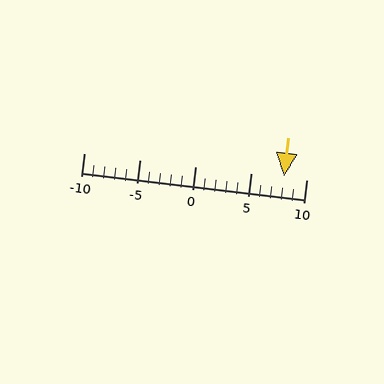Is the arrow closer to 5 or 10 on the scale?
The arrow is closer to 10.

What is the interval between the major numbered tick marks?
The major tick marks are spaced 5 units apart.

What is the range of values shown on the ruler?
The ruler shows values from -10 to 10.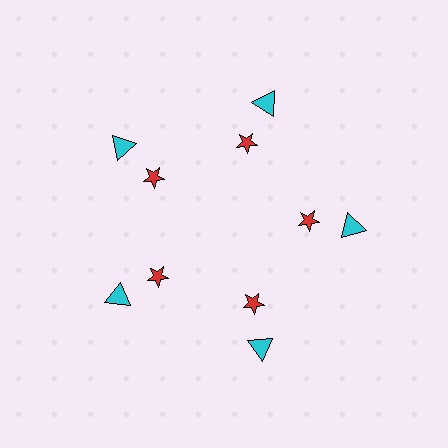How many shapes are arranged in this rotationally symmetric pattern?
There are 10 shapes, arranged in 5 groups of 2.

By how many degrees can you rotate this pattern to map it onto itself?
The pattern maps onto itself every 72 degrees of rotation.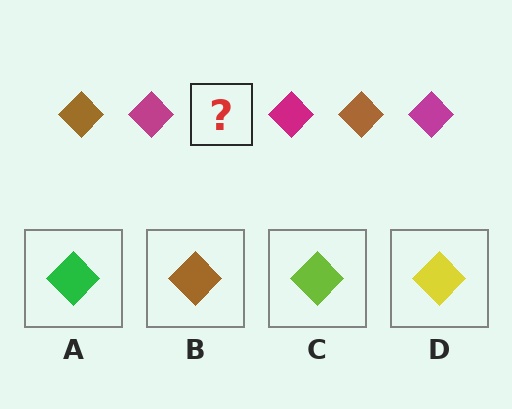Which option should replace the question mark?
Option B.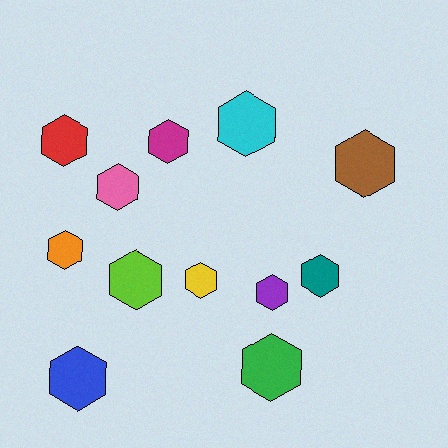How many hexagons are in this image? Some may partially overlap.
There are 12 hexagons.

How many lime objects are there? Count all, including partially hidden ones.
There is 1 lime object.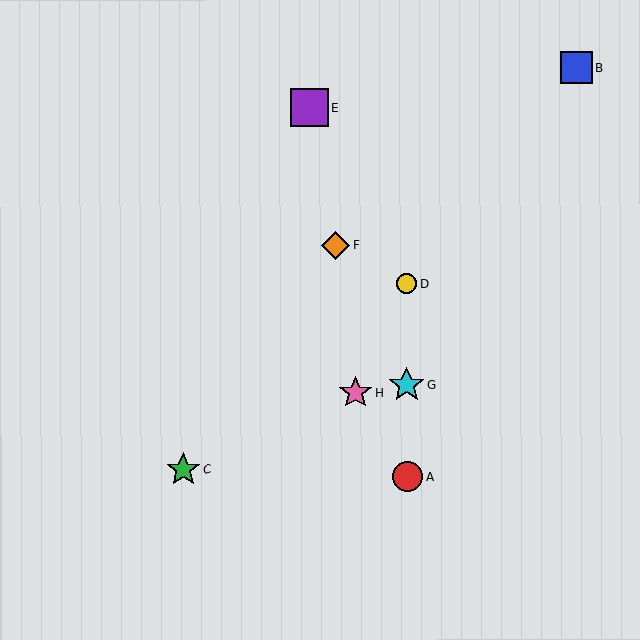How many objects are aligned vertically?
3 objects (A, D, G) are aligned vertically.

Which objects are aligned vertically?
Objects A, D, G are aligned vertically.